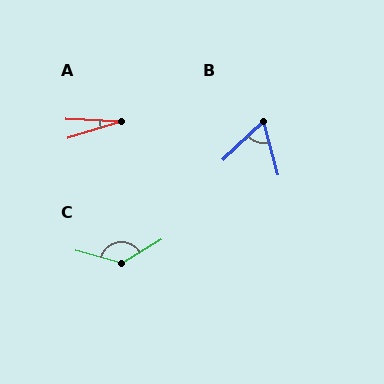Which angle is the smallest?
A, at approximately 20 degrees.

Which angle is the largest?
C, at approximately 133 degrees.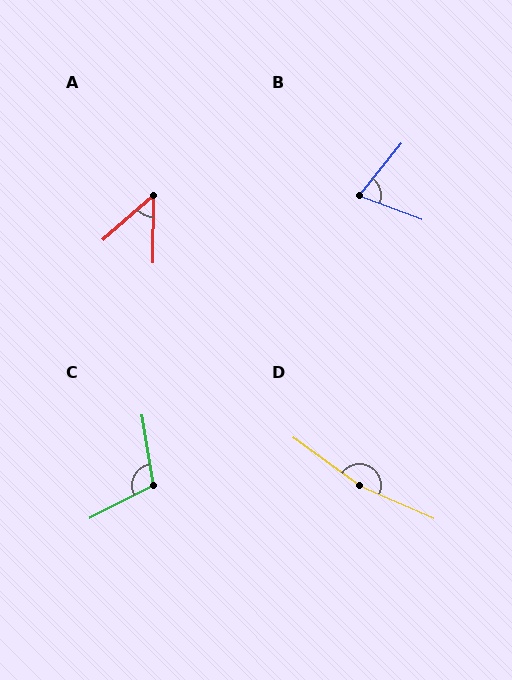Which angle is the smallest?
A, at approximately 48 degrees.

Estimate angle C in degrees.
Approximately 108 degrees.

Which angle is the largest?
D, at approximately 168 degrees.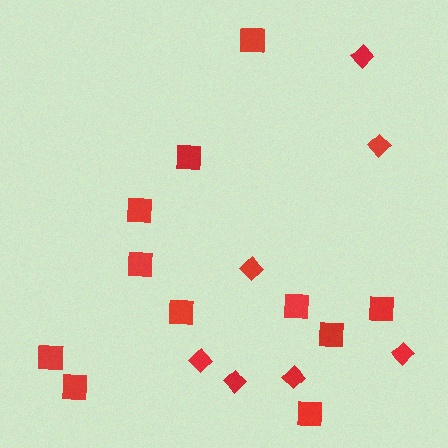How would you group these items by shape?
There are 2 groups: one group of squares (11) and one group of diamonds (7).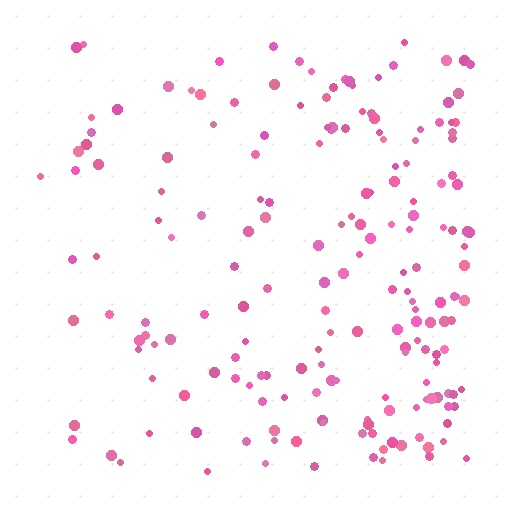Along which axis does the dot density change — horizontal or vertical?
Horizontal.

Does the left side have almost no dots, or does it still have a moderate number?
Still a moderate number, just noticeably fewer than the right.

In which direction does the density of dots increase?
From left to right, with the right side densest.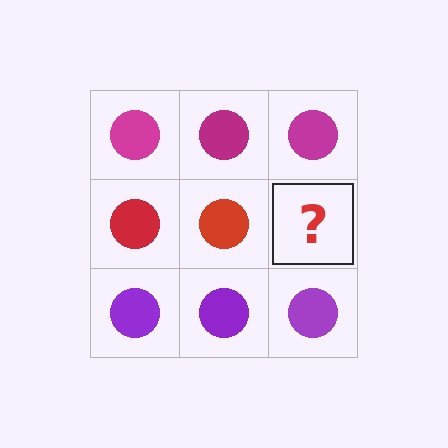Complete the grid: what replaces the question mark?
The question mark should be replaced with a red circle.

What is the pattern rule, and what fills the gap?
The rule is that each row has a consistent color. The gap should be filled with a red circle.